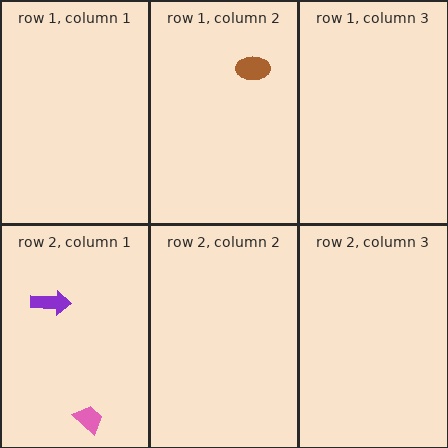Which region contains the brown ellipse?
The row 1, column 2 region.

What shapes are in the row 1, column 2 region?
The brown ellipse.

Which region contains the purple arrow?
The row 2, column 1 region.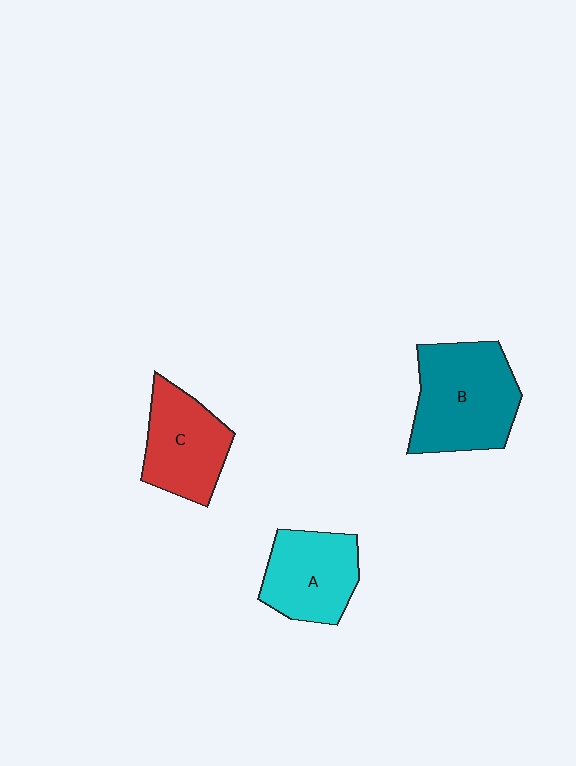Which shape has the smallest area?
Shape A (cyan).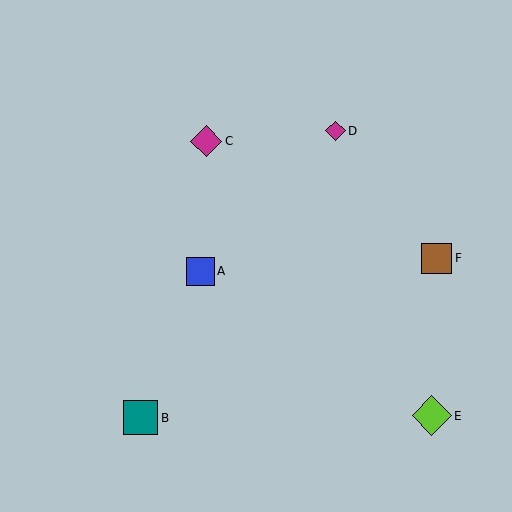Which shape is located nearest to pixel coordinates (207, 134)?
The magenta diamond (labeled C) at (206, 141) is nearest to that location.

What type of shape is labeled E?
Shape E is a lime diamond.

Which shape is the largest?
The lime diamond (labeled E) is the largest.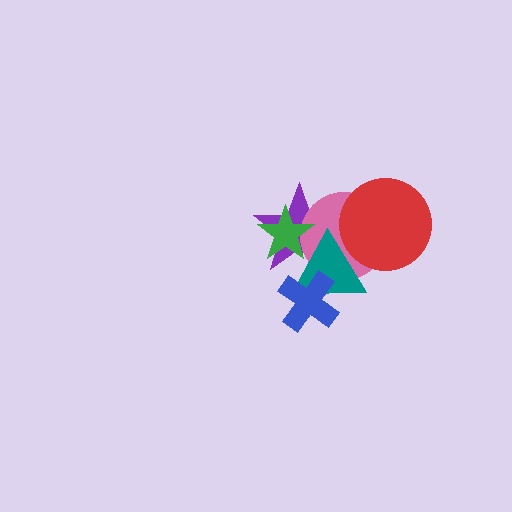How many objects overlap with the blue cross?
1 object overlaps with the blue cross.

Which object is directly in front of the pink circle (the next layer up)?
The teal triangle is directly in front of the pink circle.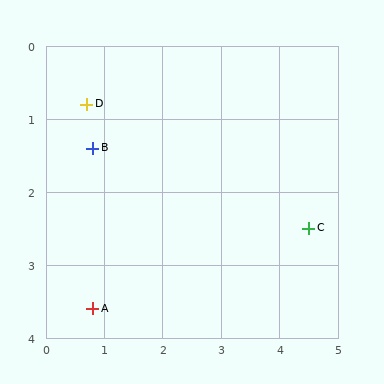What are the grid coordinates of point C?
Point C is at approximately (4.5, 2.5).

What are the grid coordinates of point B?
Point B is at approximately (0.8, 1.4).